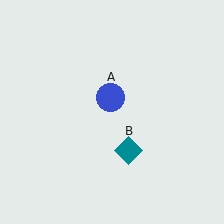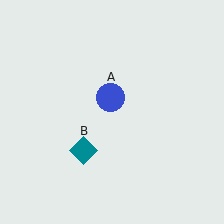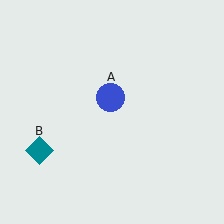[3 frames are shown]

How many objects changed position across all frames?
1 object changed position: teal diamond (object B).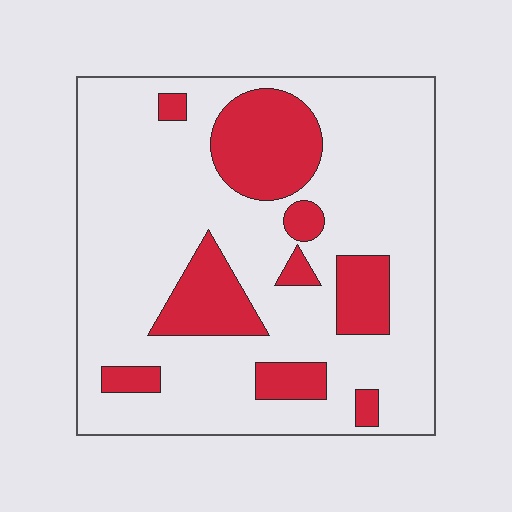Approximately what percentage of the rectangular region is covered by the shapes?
Approximately 25%.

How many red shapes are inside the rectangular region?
9.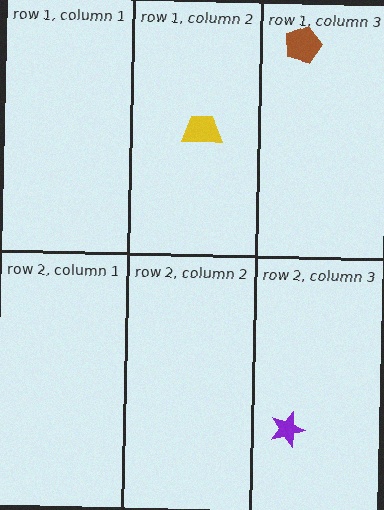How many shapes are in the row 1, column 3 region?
1.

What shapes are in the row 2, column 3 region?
The purple star.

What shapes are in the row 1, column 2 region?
The yellow trapezoid.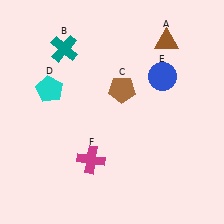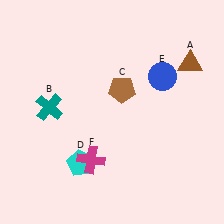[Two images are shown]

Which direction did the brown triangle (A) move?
The brown triangle (A) moved right.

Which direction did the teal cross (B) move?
The teal cross (B) moved down.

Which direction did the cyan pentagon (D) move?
The cyan pentagon (D) moved down.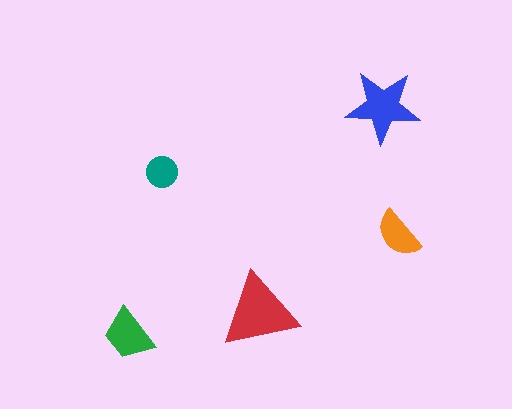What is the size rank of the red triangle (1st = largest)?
1st.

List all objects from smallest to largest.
The teal circle, the orange semicircle, the green trapezoid, the blue star, the red triangle.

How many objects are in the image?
There are 5 objects in the image.